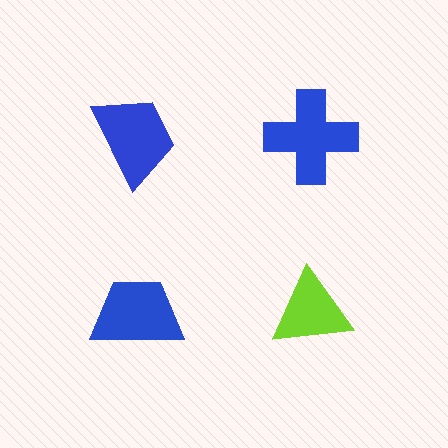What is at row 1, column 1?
A blue trapezoid.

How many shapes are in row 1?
2 shapes.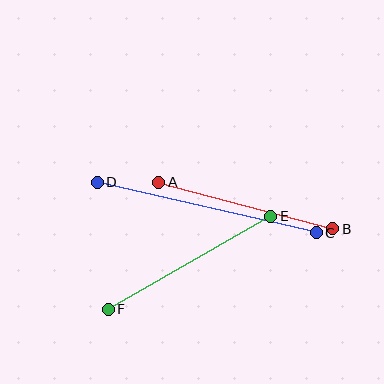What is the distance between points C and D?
The distance is approximately 225 pixels.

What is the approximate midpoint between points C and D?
The midpoint is at approximately (207, 207) pixels.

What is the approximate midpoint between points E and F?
The midpoint is at approximately (189, 263) pixels.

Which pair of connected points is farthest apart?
Points C and D are farthest apart.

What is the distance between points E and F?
The distance is approximately 187 pixels.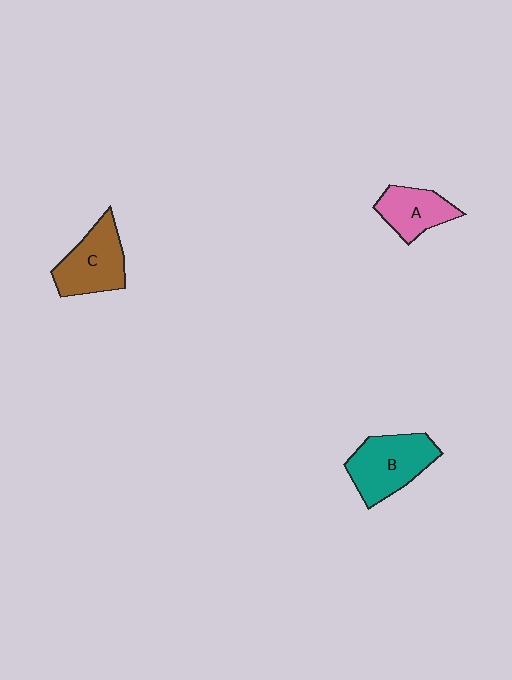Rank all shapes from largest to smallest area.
From largest to smallest: B (teal), C (brown), A (pink).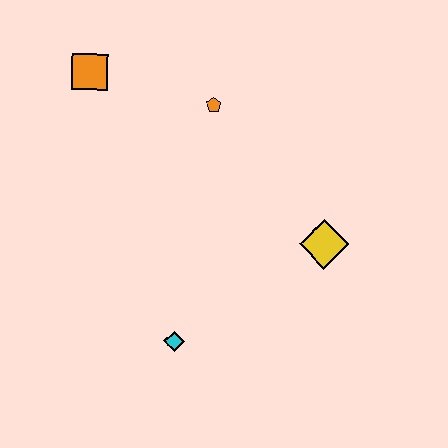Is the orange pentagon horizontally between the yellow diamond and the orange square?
Yes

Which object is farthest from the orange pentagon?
The cyan diamond is farthest from the orange pentagon.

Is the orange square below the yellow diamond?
No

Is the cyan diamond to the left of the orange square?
No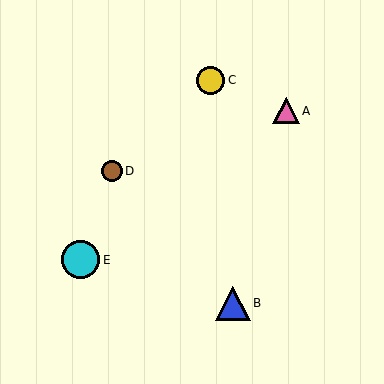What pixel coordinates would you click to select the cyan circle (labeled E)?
Click at (81, 260) to select the cyan circle E.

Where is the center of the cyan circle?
The center of the cyan circle is at (81, 260).